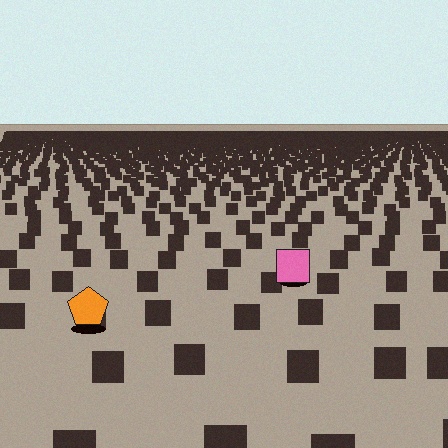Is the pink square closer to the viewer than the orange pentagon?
No. The orange pentagon is closer — you can tell from the texture gradient: the ground texture is coarser near it.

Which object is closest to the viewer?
The orange pentagon is closest. The texture marks near it are larger and more spread out.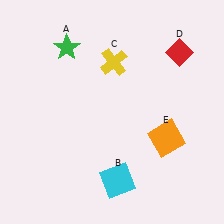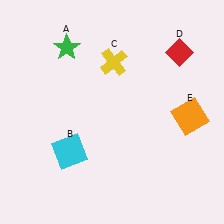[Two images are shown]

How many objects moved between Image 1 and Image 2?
2 objects moved between the two images.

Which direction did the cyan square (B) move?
The cyan square (B) moved left.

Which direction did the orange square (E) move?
The orange square (E) moved right.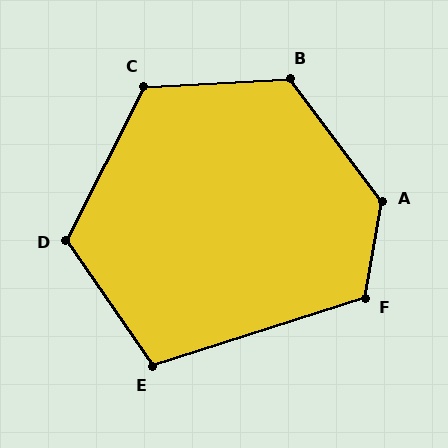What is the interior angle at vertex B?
Approximately 124 degrees (obtuse).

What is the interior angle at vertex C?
Approximately 120 degrees (obtuse).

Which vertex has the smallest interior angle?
E, at approximately 107 degrees.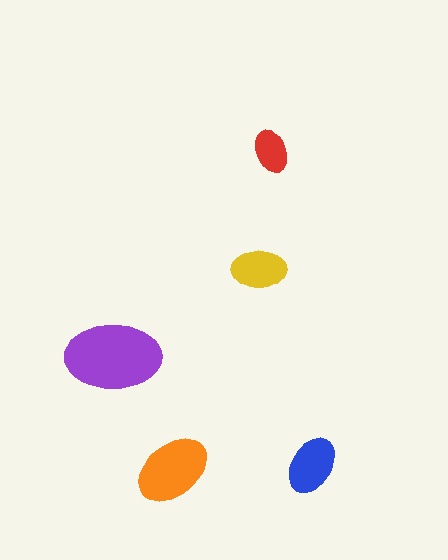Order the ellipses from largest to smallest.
the purple one, the orange one, the blue one, the yellow one, the red one.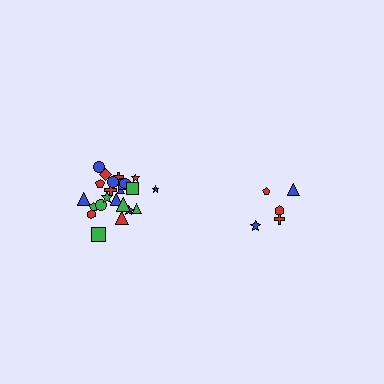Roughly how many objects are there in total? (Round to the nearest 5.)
Roughly 30 objects in total.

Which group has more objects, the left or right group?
The left group.